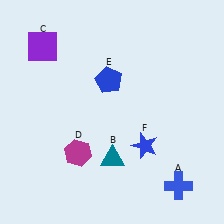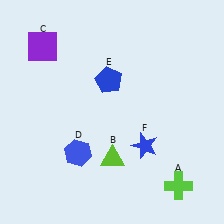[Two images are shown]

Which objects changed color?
A changed from blue to lime. B changed from teal to lime. D changed from magenta to blue.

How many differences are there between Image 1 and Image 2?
There are 3 differences between the two images.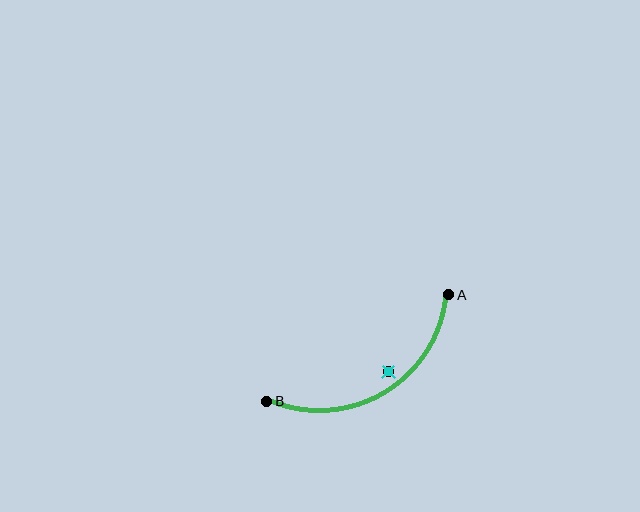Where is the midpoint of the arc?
The arc midpoint is the point on the curve farthest from the straight line joining A and B. It sits below that line.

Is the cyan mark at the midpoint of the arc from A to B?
No — the cyan mark does not lie on the arc at all. It sits slightly inside the curve.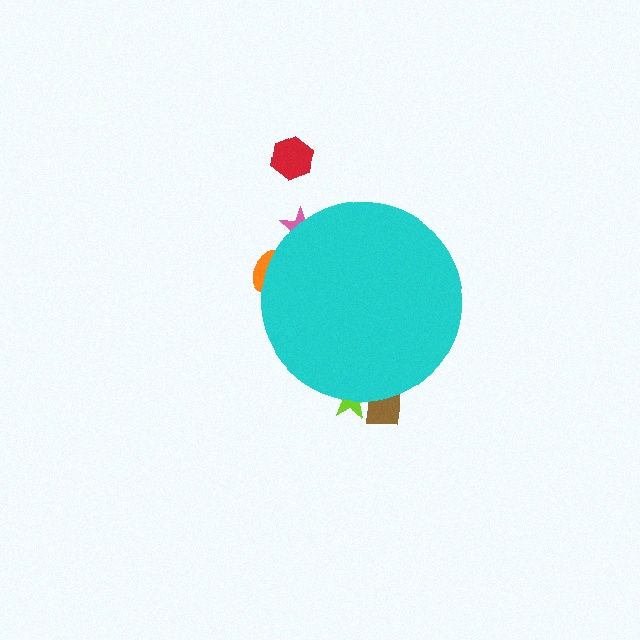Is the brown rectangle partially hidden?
Yes, the brown rectangle is partially hidden behind the cyan circle.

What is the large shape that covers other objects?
A cyan circle.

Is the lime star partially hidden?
Yes, the lime star is partially hidden behind the cyan circle.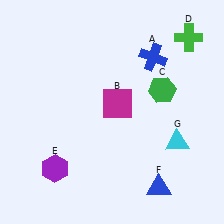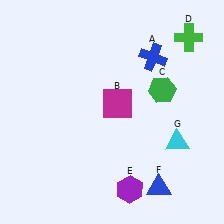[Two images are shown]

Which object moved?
The purple hexagon (E) moved right.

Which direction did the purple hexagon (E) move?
The purple hexagon (E) moved right.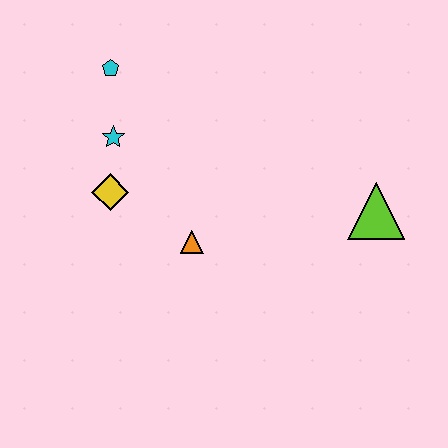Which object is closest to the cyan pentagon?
The cyan star is closest to the cyan pentagon.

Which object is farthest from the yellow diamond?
The lime triangle is farthest from the yellow diamond.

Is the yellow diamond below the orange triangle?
No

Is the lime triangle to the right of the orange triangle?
Yes